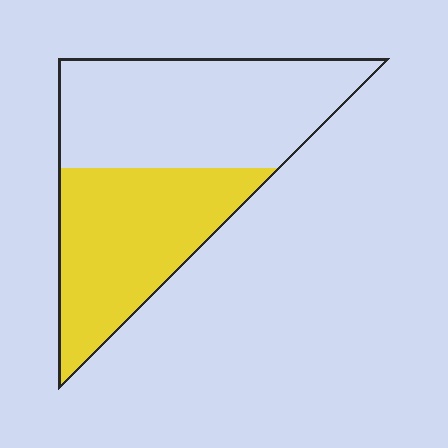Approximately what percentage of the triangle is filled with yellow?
Approximately 45%.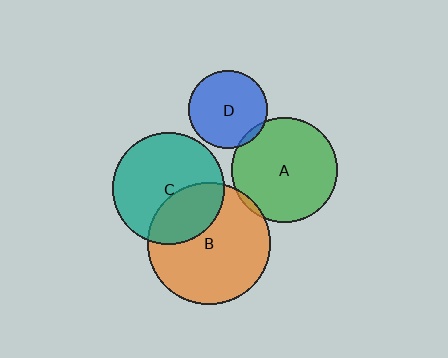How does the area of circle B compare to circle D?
Approximately 2.4 times.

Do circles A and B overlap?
Yes.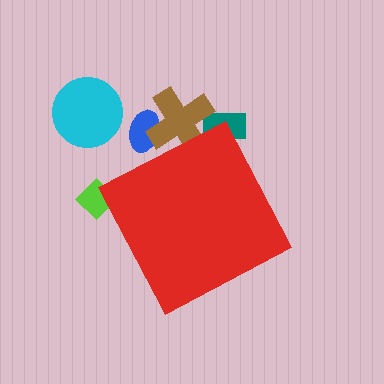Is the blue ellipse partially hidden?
Yes, the blue ellipse is partially hidden behind the red diamond.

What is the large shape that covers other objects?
A red diamond.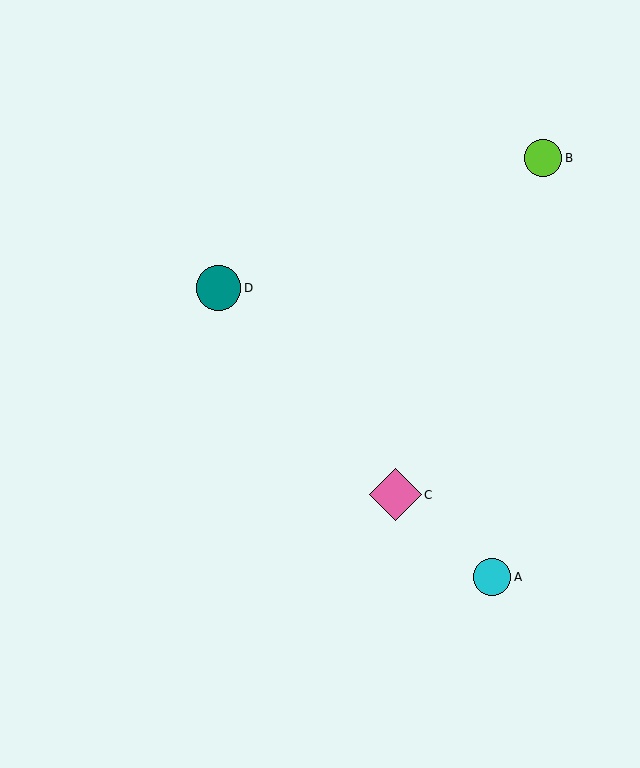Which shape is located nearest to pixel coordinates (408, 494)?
The pink diamond (labeled C) at (395, 495) is nearest to that location.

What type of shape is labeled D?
Shape D is a teal circle.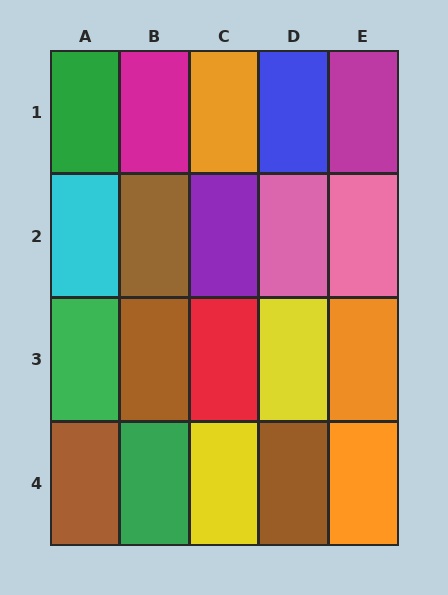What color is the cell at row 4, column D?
Brown.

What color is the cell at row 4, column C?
Yellow.